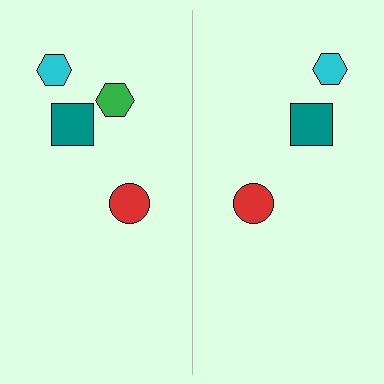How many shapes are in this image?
There are 7 shapes in this image.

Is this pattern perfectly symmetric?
No, the pattern is not perfectly symmetric. A green hexagon is missing from the right side.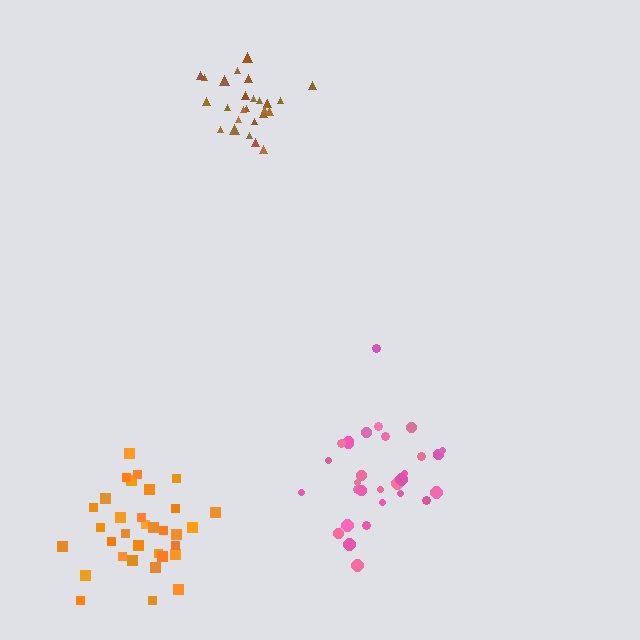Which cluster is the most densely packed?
Brown.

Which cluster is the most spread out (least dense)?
Pink.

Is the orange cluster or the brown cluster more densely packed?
Brown.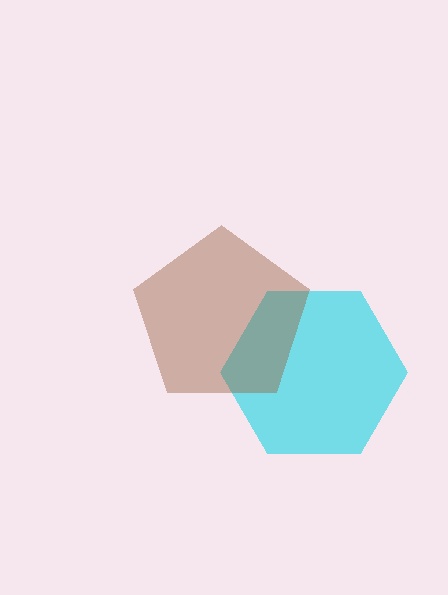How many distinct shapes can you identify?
There are 2 distinct shapes: a cyan hexagon, a brown pentagon.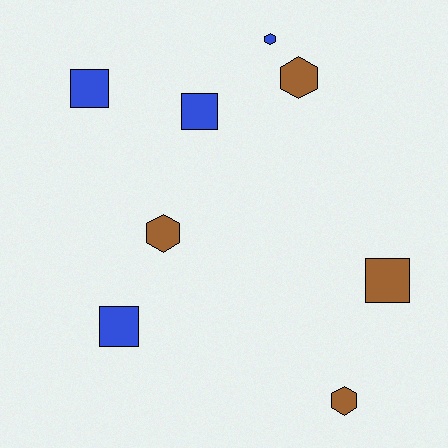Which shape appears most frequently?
Square, with 4 objects.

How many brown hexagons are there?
There are 3 brown hexagons.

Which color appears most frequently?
Blue, with 4 objects.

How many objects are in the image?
There are 8 objects.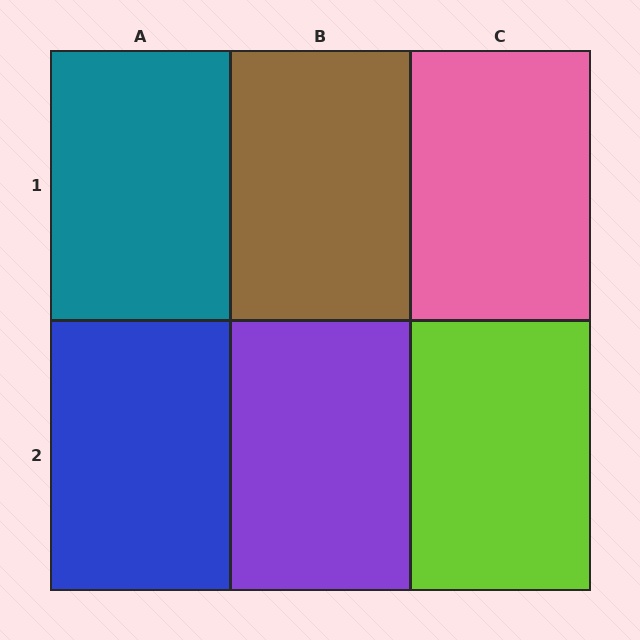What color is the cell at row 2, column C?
Lime.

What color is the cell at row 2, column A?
Blue.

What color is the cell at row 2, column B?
Purple.